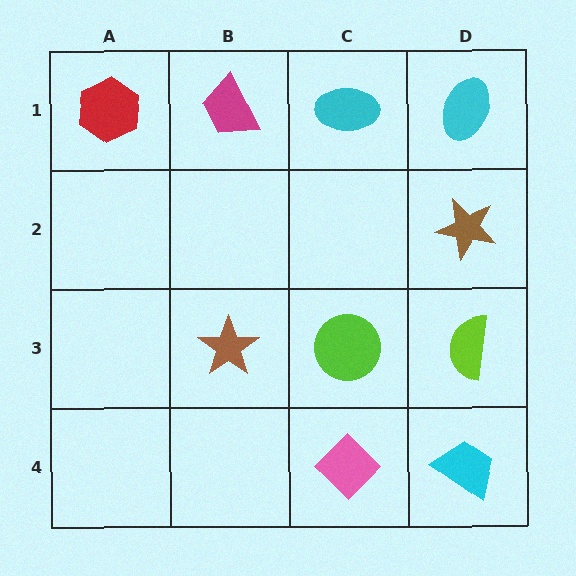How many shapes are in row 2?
1 shape.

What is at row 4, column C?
A pink diamond.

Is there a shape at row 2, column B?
No, that cell is empty.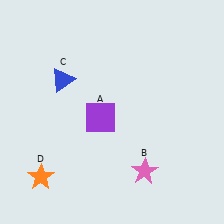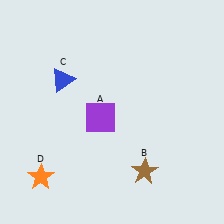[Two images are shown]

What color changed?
The star (B) changed from pink in Image 1 to brown in Image 2.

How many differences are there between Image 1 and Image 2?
There is 1 difference between the two images.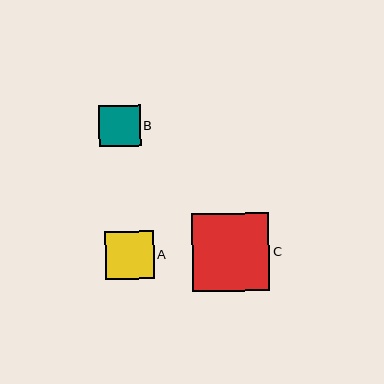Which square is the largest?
Square C is the largest with a size of approximately 77 pixels.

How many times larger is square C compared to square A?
Square C is approximately 1.6 times the size of square A.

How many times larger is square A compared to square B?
Square A is approximately 1.2 times the size of square B.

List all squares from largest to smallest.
From largest to smallest: C, A, B.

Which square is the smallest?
Square B is the smallest with a size of approximately 41 pixels.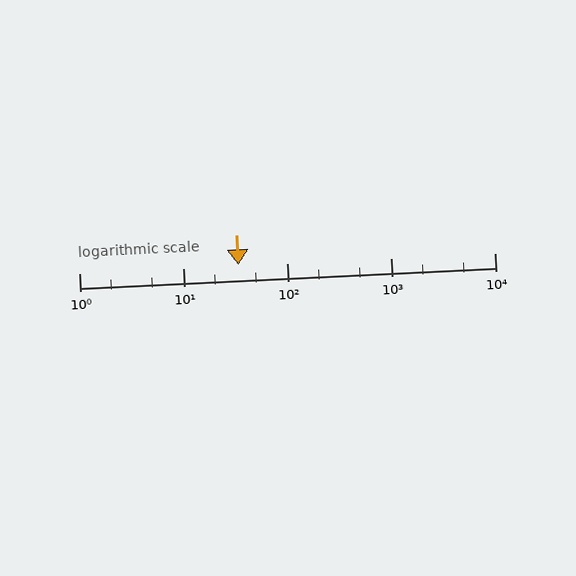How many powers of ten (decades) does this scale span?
The scale spans 4 decades, from 1 to 10000.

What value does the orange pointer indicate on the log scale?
The pointer indicates approximately 34.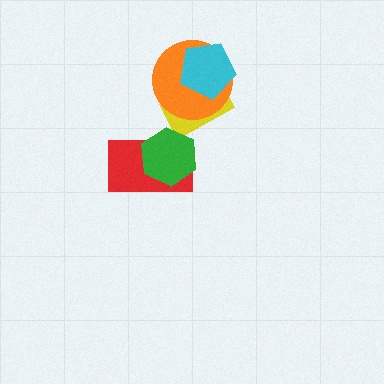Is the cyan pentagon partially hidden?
No, no other shape covers it.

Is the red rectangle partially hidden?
Yes, it is partially covered by another shape.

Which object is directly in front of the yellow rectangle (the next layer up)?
The orange circle is directly in front of the yellow rectangle.